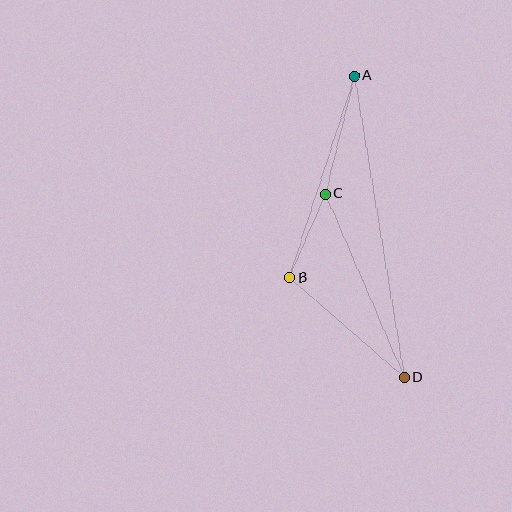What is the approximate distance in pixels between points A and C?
The distance between A and C is approximately 122 pixels.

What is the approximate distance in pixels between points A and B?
The distance between A and B is approximately 212 pixels.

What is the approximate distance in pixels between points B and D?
The distance between B and D is approximately 152 pixels.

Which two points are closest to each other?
Points B and C are closest to each other.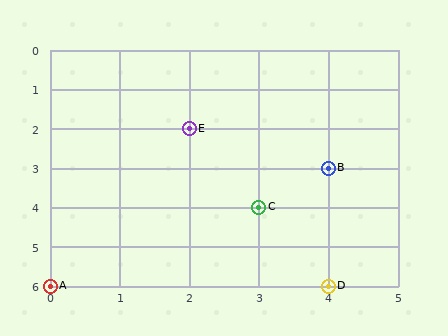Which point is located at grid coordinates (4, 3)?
Point B is at (4, 3).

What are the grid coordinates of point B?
Point B is at grid coordinates (4, 3).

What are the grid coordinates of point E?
Point E is at grid coordinates (2, 2).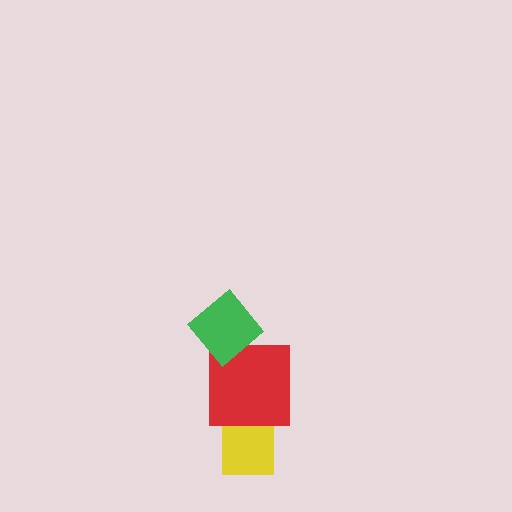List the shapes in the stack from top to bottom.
From top to bottom: the green diamond, the red square, the yellow rectangle.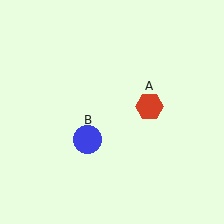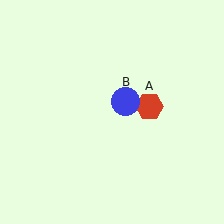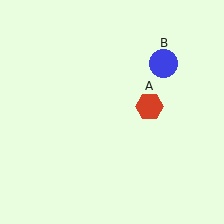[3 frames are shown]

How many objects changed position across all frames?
1 object changed position: blue circle (object B).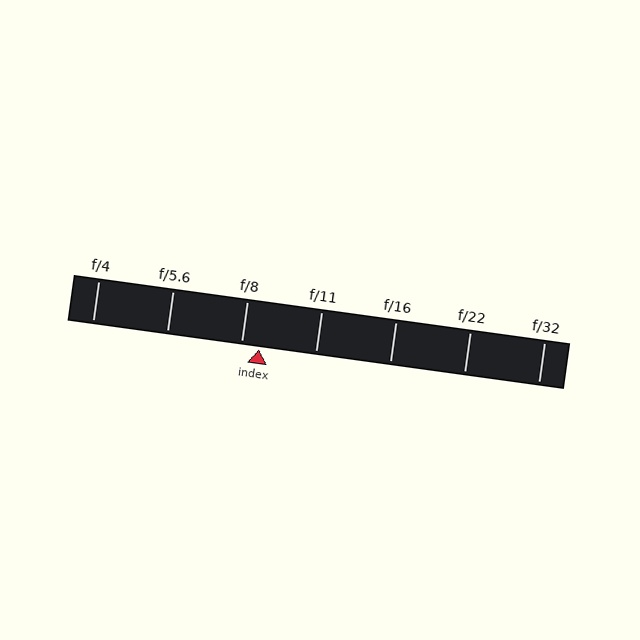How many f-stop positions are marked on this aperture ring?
There are 7 f-stop positions marked.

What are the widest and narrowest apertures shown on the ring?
The widest aperture shown is f/4 and the narrowest is f/32.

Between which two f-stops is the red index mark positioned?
The index mark is between f/8 and f/11.